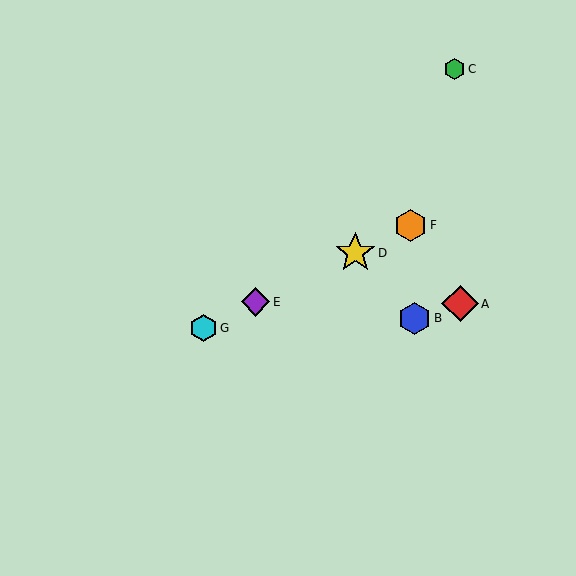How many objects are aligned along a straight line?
4 objects (D, E, F, G) are aligned along a straight line.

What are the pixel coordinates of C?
Object C is at (455, 69).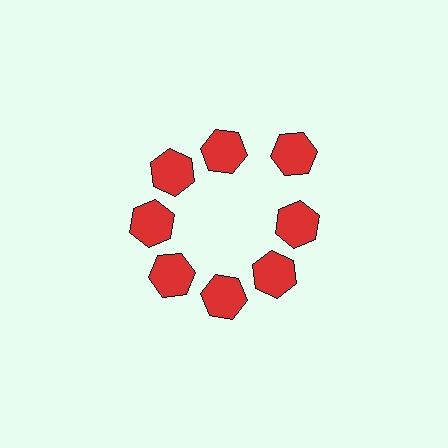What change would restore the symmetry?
The symmetry would be restored by moving it inward, back onto the ring so that all 8 hexagons sit at equal angles and equal distance from the center.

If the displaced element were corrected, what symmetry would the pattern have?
It would have 8-fold rotational symmetry — the pattern would map onto itself every 45 degrees.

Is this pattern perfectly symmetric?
No. The 8 red hexagons are arranged in a ring, but one element near the 2 o'clock position is pushed outward from the center, breaking the 8-fold rotational symmetry.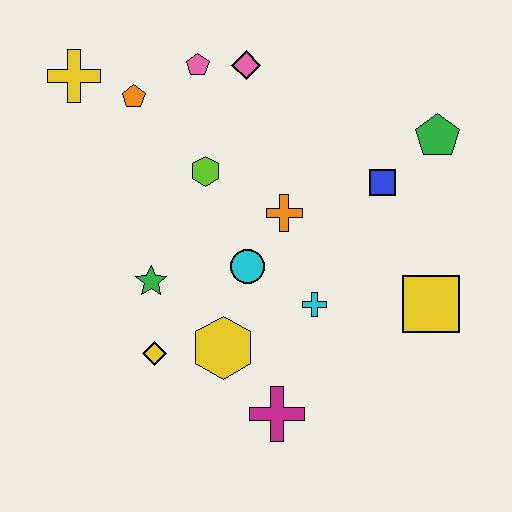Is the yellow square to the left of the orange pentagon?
No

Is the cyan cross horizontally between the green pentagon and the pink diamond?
Yes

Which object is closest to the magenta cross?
The yellow hexagon is closest to the magenta cross.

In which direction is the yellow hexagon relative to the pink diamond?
The yellow hexagon is below the pink diamond.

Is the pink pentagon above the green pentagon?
Yes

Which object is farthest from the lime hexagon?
The yellow square is farthest from the lime hexagon.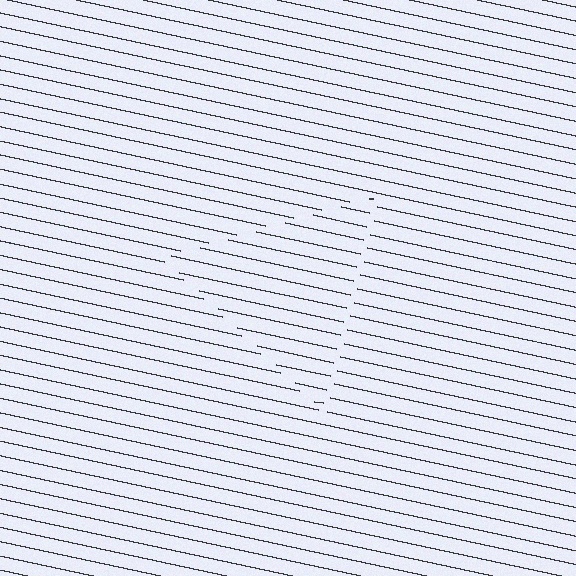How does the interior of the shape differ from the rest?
The interior of the shape contains the same grating, shifted by half a period — the contour is defined by the phase discontinuity where line-ends from the inner and outer gratings abut.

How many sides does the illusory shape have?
3 sides — the line-ends trace a triangle.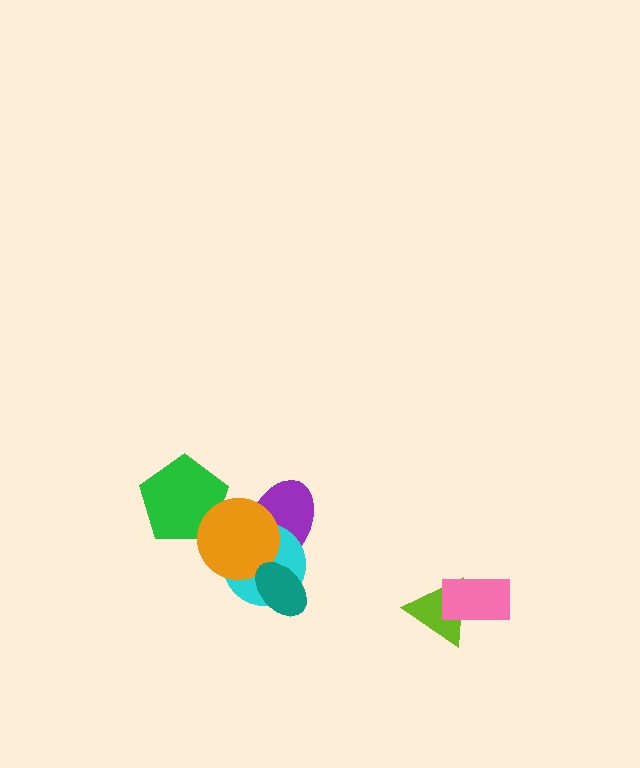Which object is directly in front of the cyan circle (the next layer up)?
The orange circle is directly in front of the cyan circle.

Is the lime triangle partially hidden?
Yes, it is partially covered by another shape.